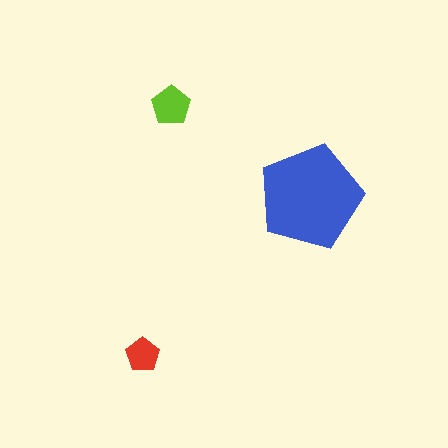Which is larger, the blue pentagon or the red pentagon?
The blue one.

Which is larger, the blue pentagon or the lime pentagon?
The blue one.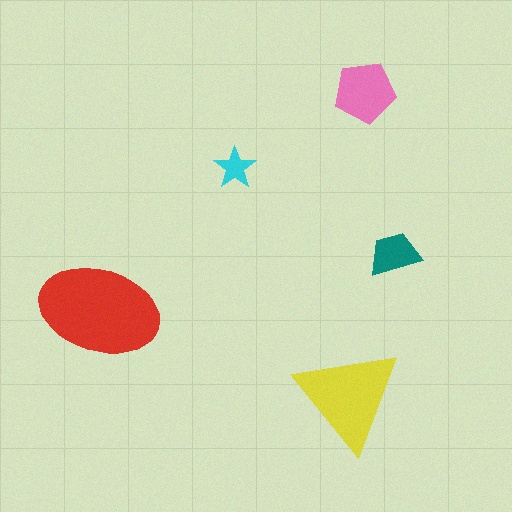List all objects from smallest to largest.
The cyan star, the teal trapezoid, the pink pentagon, the yellow triangle, the red ellipse.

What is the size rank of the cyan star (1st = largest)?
5th.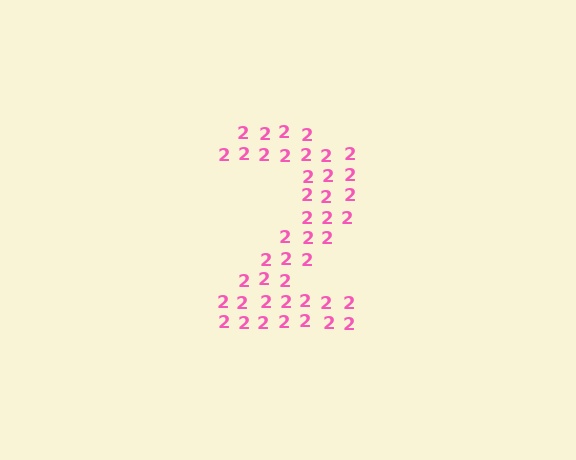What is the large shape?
The large shape is the digit 2.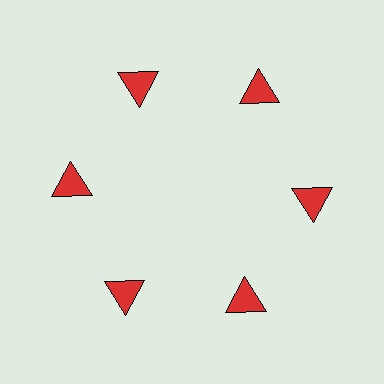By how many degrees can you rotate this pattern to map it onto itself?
The pattern maps onto itself every 60 degrees of rotation.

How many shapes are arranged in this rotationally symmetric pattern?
There are 6 shapes, arranged in 6 groups of 1.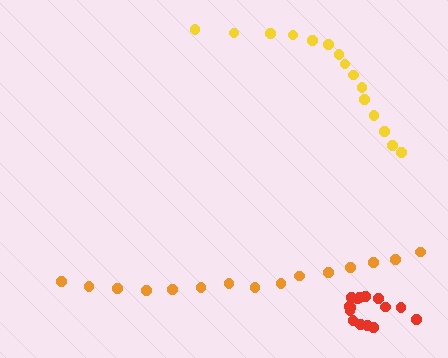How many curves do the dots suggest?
There are 3 distinct paths.